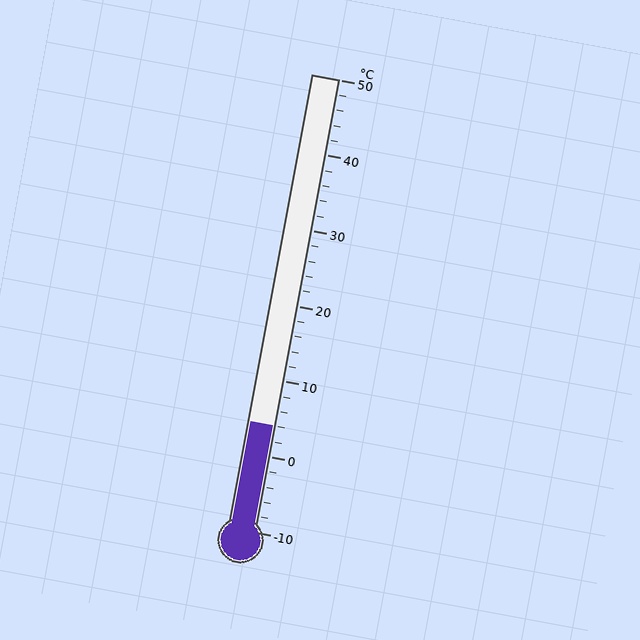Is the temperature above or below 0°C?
The temperature is above 0°C.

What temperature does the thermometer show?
The thermometer shows approximately 4°C.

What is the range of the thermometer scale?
The thermometer scale ranges from -10°C to 50°C.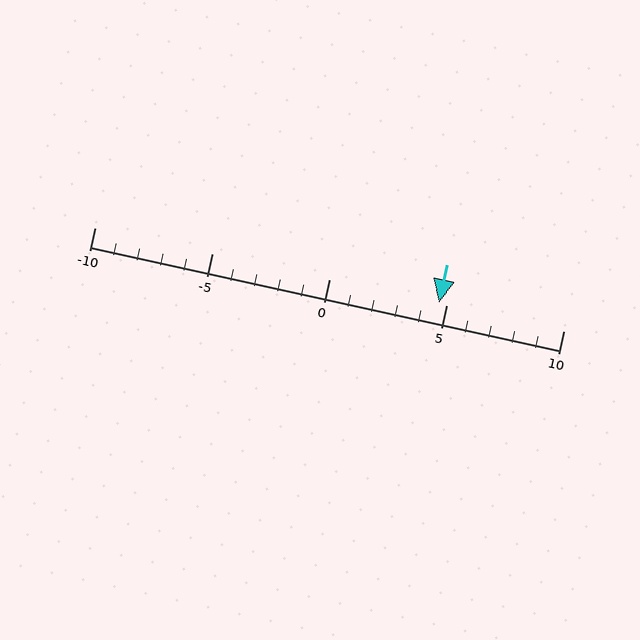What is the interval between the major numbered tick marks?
The major tick marks are spaced 5 units apart.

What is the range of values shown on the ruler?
The ruler shows values from -10 to 10.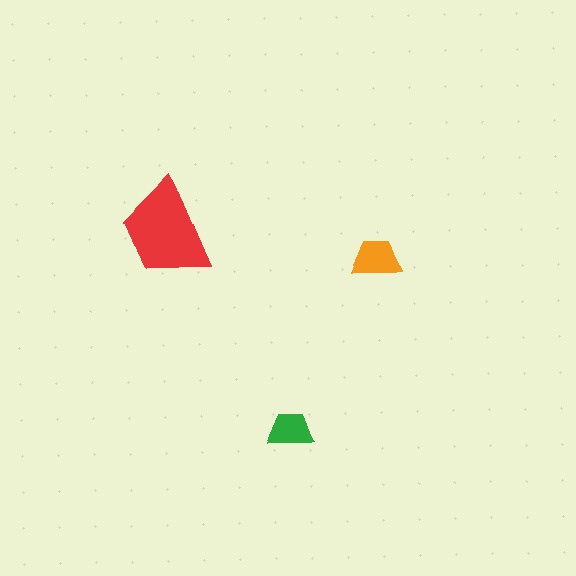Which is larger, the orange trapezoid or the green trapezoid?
The orange one.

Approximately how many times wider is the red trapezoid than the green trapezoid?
About 2 times wider.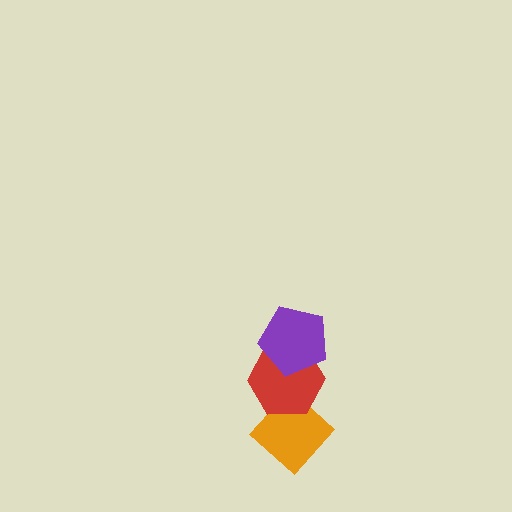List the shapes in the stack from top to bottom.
From top to bottom: the purple pentagon, the red hexagon, the orange diamond.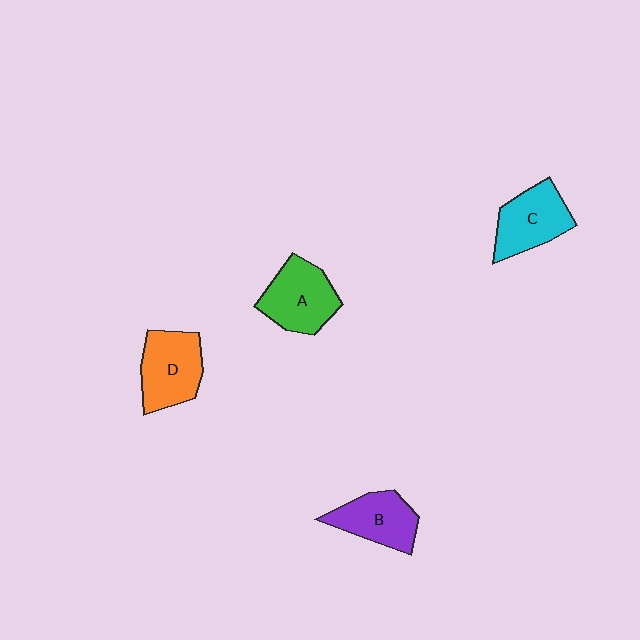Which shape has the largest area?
Shape D (orange).